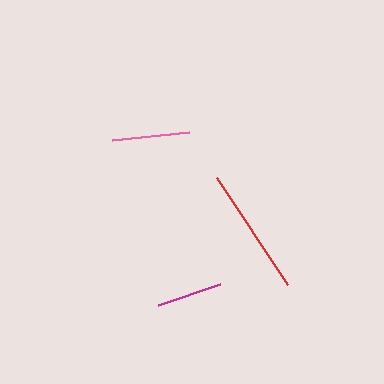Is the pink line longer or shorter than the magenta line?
The pink line is longer than the magenta line.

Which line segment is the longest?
The red line is the longest at approximately 128 pixels.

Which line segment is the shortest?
The magenta line is the shortest at approximately 66 pixels.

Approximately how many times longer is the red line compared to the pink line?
The red line is approximately 1.6 times the length of the pink line.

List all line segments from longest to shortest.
From longest to shortest: red, pink, magenta.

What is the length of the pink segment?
The pink segment is approximately 78 pixels long.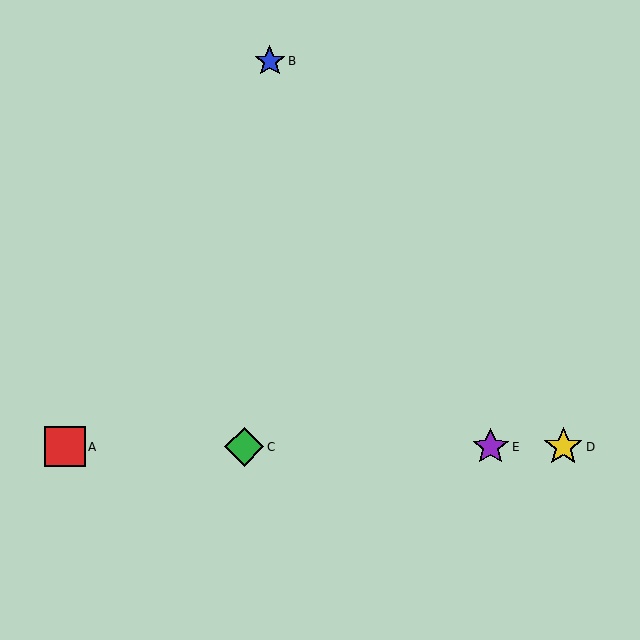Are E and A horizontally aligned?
Yes, both are at y≈447.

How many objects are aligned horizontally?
4 objects (A, C, D, E) are aligned horizontally.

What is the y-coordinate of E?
Object E is at y≈447.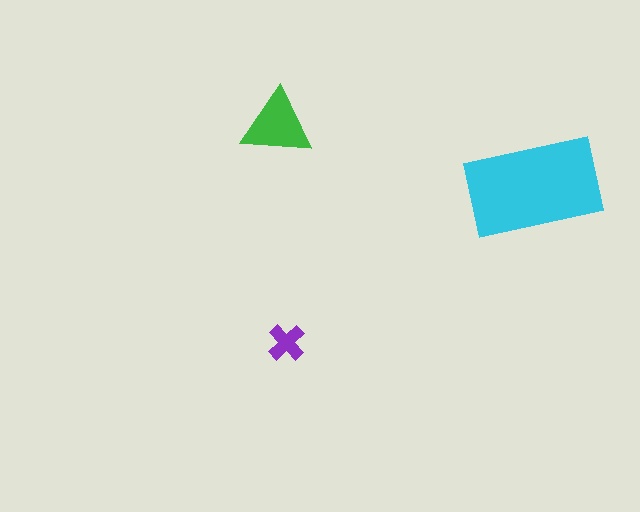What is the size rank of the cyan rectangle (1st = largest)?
1st.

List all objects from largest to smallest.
The cyan rectangle, the green triangle, the purple cross.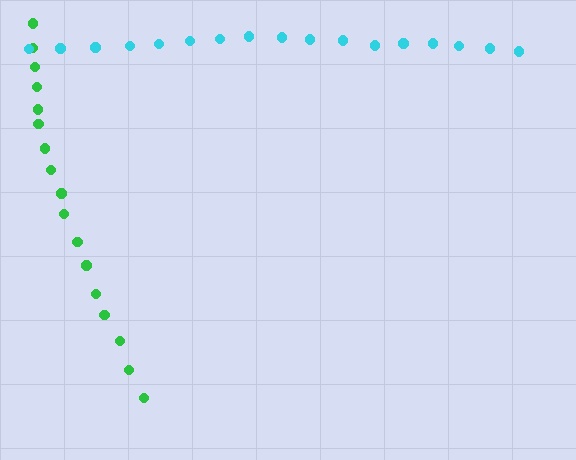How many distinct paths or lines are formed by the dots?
There are 2 distinct paths.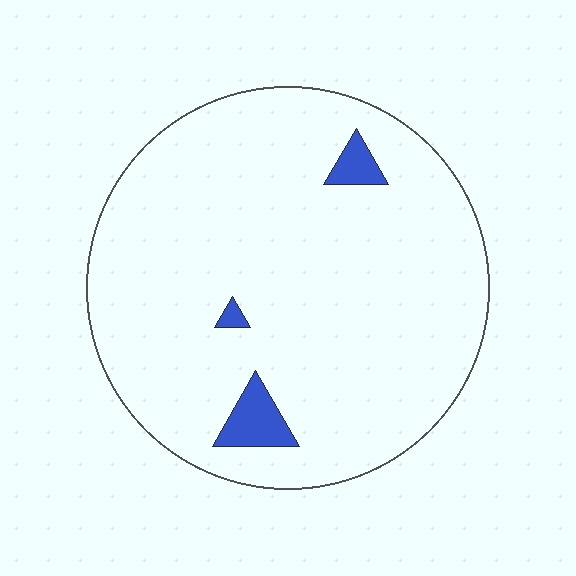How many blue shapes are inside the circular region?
3.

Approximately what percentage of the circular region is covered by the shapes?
Approximately 5%.